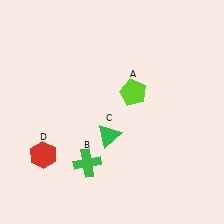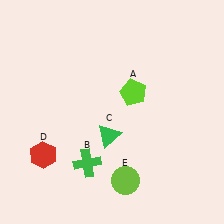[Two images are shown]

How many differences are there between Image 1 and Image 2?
There is 1 difference between the two images.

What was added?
A lime circle (E) was added in Image 2.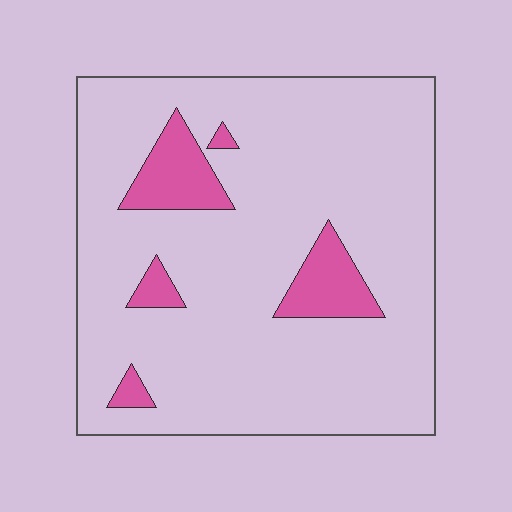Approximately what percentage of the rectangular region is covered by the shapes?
Approximately 10%.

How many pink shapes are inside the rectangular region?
5.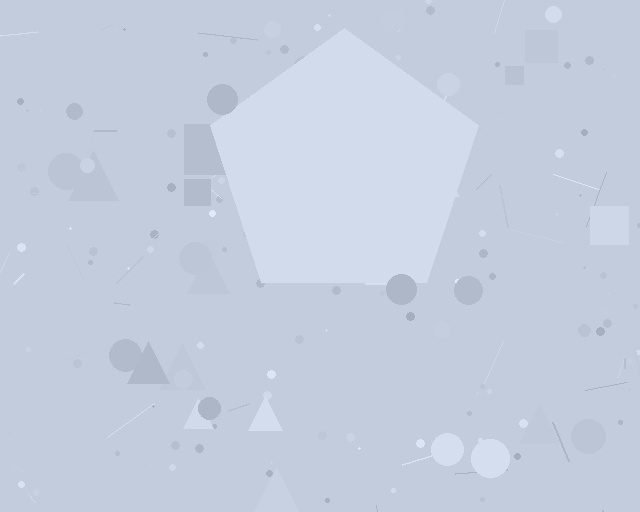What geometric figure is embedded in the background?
A pentagon is embedded in the background.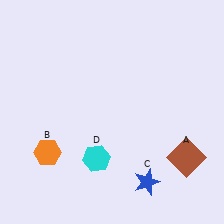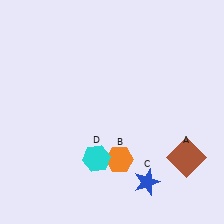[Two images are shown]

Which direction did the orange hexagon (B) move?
The orange hexagon (B) moved right.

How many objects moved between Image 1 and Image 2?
1 object moved between the two images.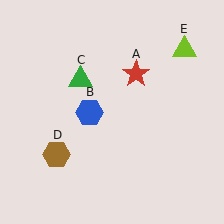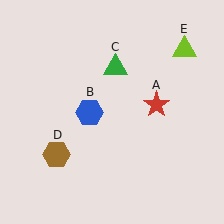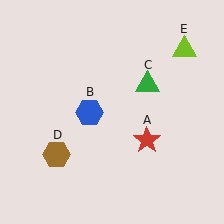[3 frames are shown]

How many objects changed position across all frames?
2 objects changed position: red star (object A), green triangle (object C).